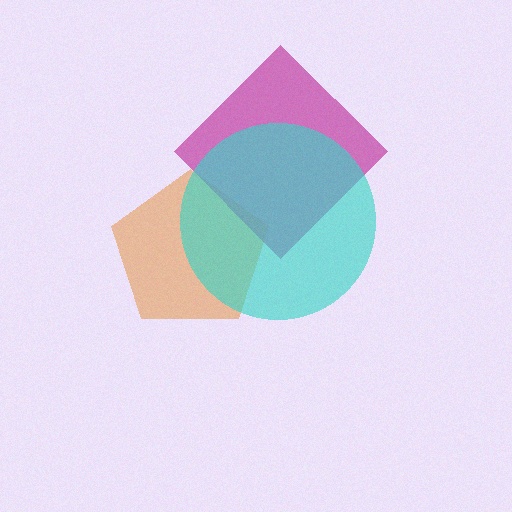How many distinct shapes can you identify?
There are 3 distinct shapes: an orange pentagon, a magenta diamond, a cyan circle.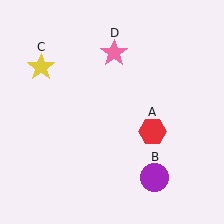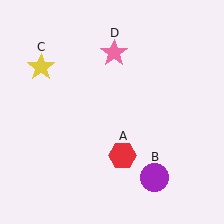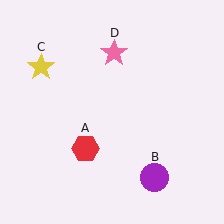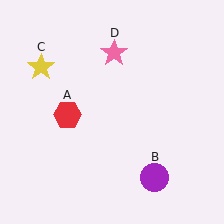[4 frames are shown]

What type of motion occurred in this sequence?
The red hexagon (object A) rotated clockwise around the center of the scene.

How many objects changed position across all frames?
1 object changed position: red hexagon (object A).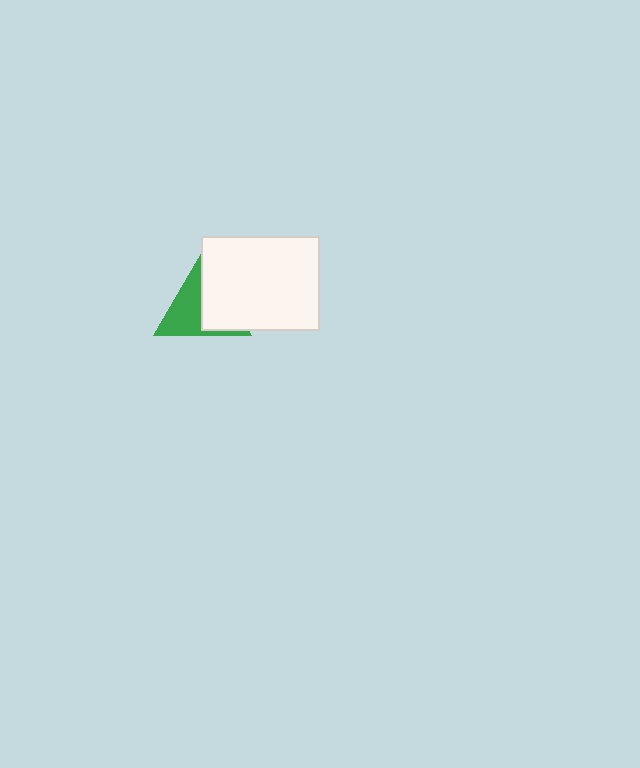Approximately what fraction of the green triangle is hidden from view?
Roughly 47% of the green triangle is hidden behind the white rectangle.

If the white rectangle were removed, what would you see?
You would see the complete green triangle.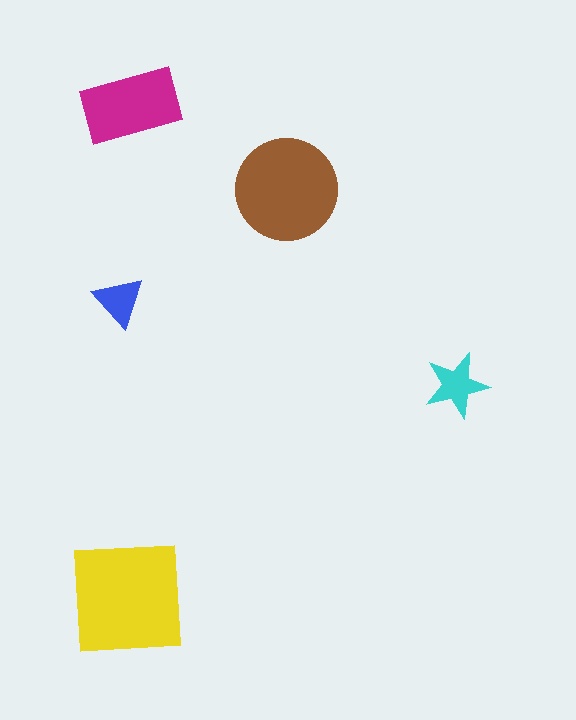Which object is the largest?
The yellow square.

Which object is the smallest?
The blue triangle.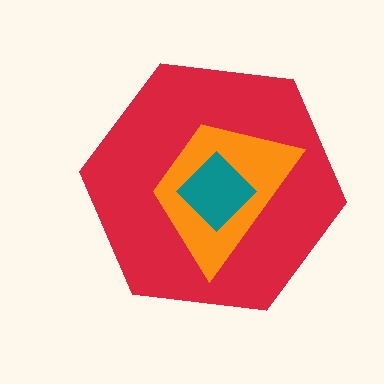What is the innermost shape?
The teal diamond.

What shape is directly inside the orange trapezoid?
The teal diamond.